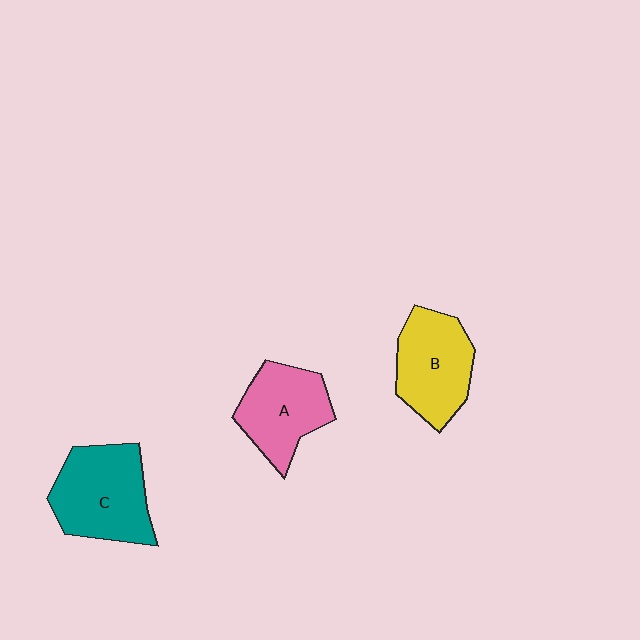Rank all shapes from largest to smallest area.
From largest to smallest: C (teal), B (yellow), A (pink).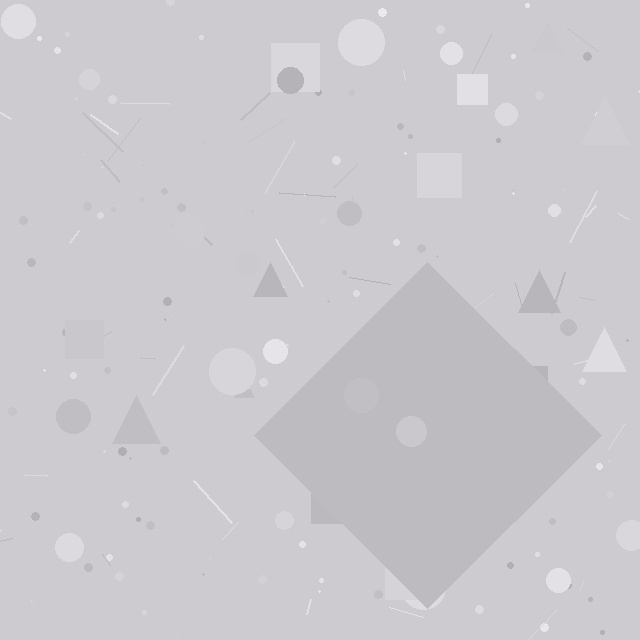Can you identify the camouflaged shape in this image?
The camouflaged shape is a diamond.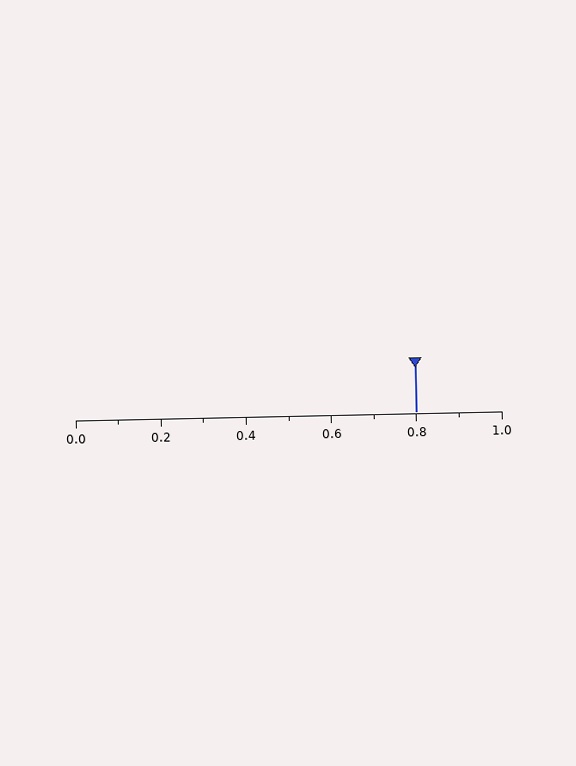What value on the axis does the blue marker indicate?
The marker indicates approximately 0.8.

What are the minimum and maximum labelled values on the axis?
The axis runs from 0.0 to 1.0.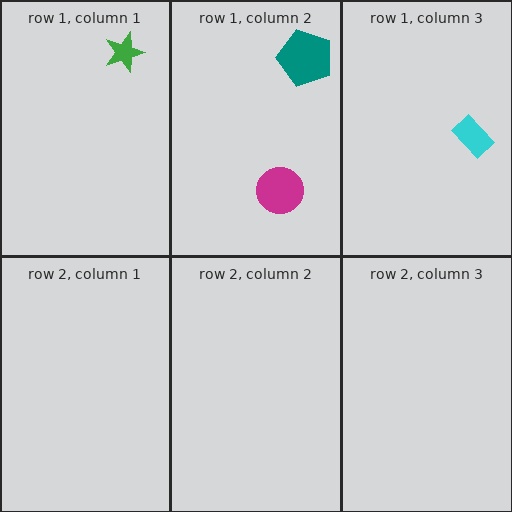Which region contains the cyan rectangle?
The row 1, column 3 region.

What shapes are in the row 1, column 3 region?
The cyan rectangle.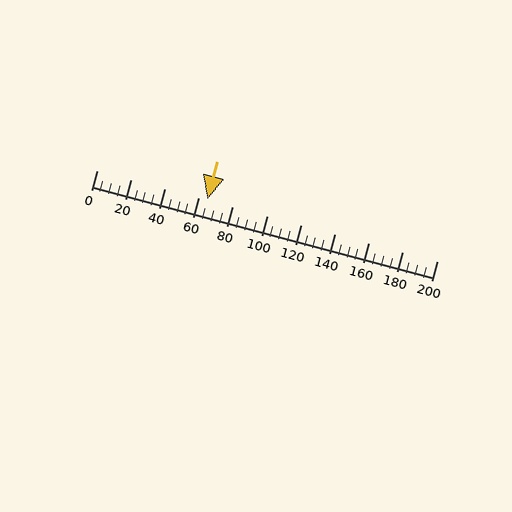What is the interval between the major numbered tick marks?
The major tick marks are spaced 20 units apart.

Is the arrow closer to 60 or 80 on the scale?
The arrow is closer to 60.